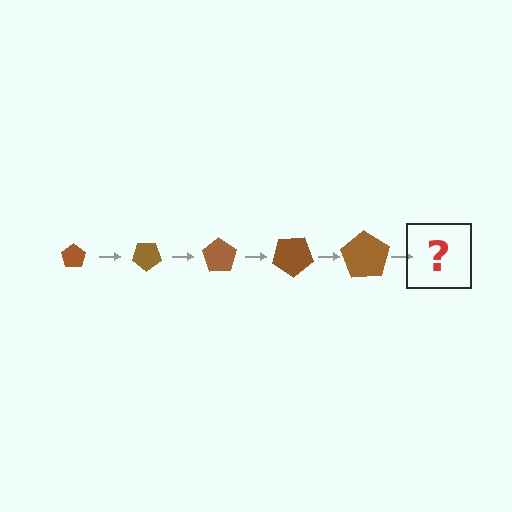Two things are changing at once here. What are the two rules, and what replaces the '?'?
The two rules are that the pentagon grows larger each step and it rotates 35 degrees each step. The '?' should be a pentagon, larger than the previous one and rotated 175 degrees from the start.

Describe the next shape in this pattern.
It should be a pentagon, larger than the previous one and rotated 175 degrees from the start.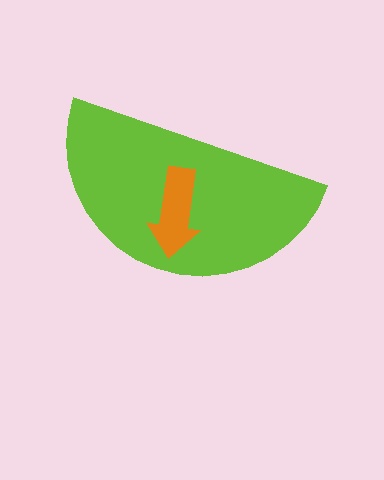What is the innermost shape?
The orange arrow.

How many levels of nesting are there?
2.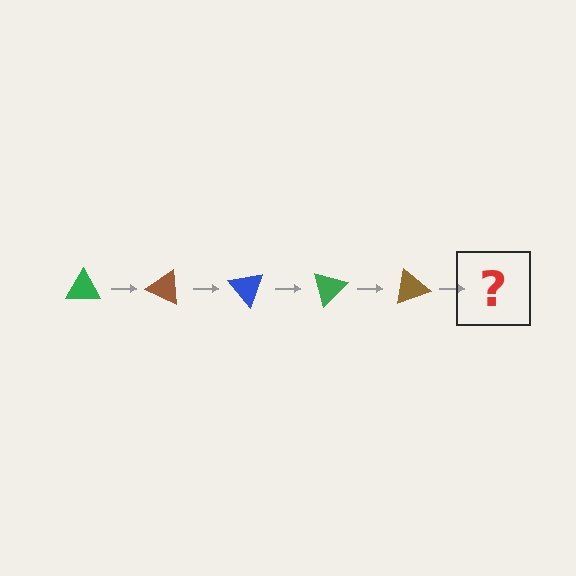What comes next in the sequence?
The next element should be a blue triangle, rotated 125 degrees from the start.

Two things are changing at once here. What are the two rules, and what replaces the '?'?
The two rules are that it rotates 25 degrees each step and the color cycles through green, brown, and blue. The '?' should be a blue triangle, rotated 125 degrees from the start.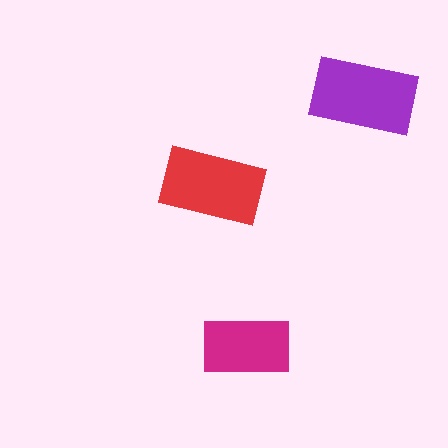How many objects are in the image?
There are 3 objects in the image.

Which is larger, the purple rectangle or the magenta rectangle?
The purple one.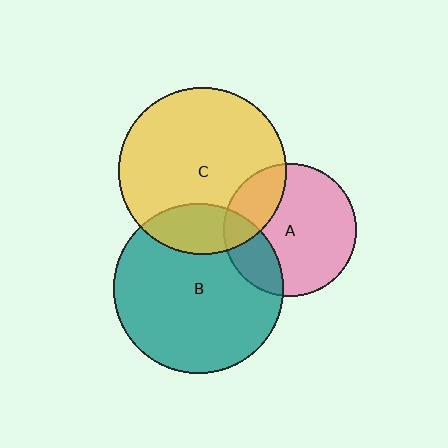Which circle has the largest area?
Circle B (teal).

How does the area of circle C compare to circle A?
Approximately 1.6 times.